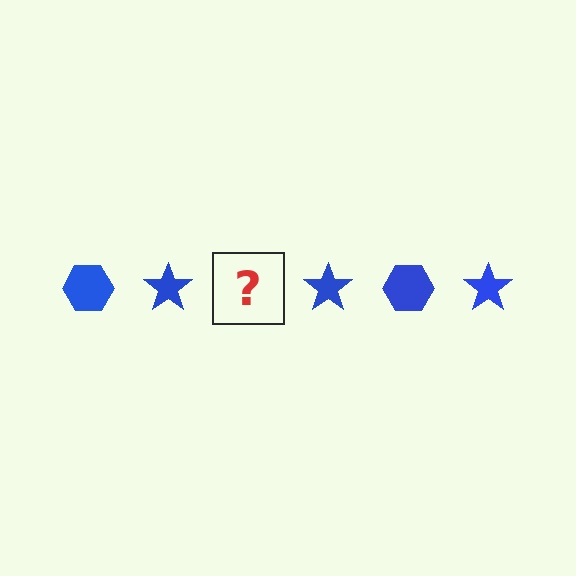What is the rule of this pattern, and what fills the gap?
The rule is that the pattern cycles through hexagon, star shapes in blue. The gap should be filled with a blue hexagon.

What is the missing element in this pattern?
The missing element is a blue hexagon.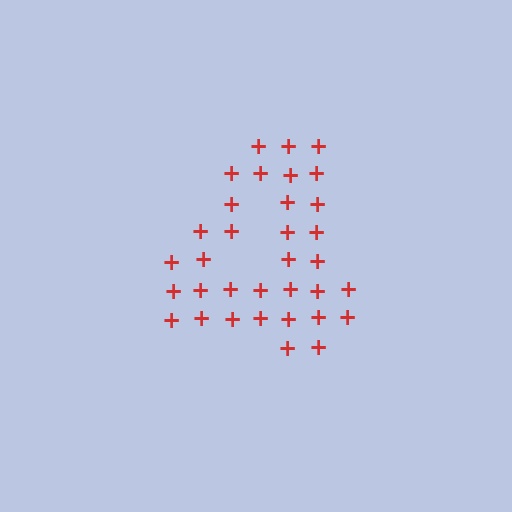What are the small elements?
The small elements are plus signs.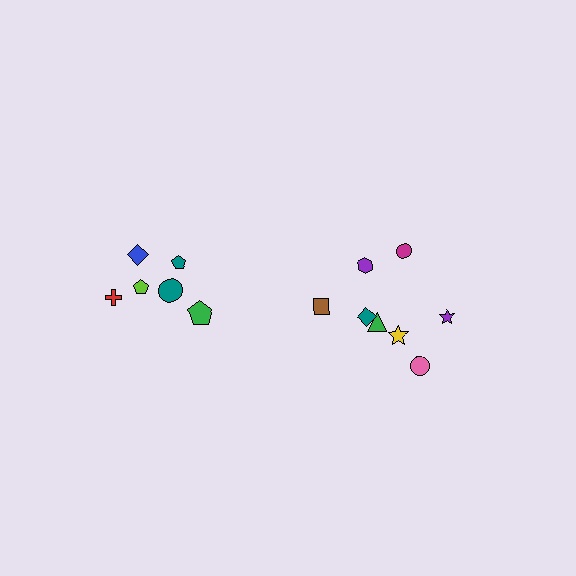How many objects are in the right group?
There are 8 objects.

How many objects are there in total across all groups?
There are 14 objects.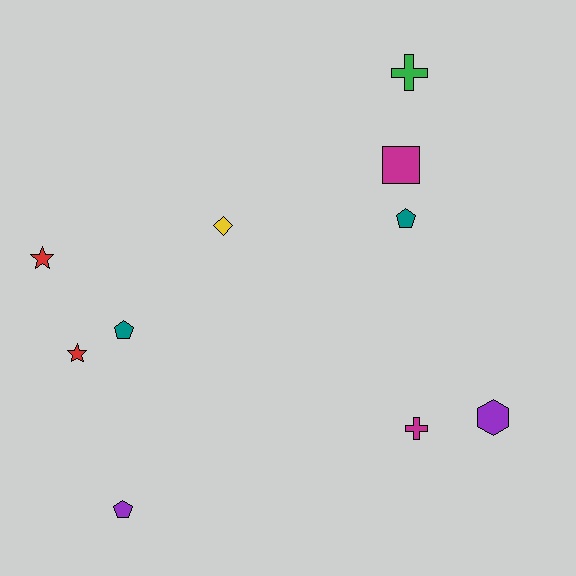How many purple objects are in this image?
There are 2 purple objects.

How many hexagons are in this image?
There is 1 hexagon.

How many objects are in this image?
There are 10 objects.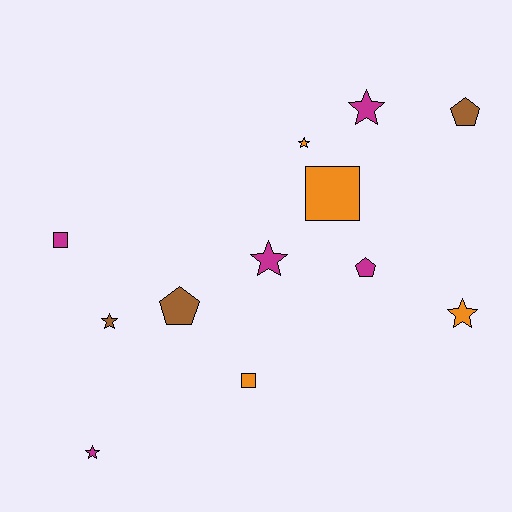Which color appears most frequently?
Magenta, with 5 objects.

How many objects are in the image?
There are 12 objects.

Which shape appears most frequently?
Star, with 6 objects.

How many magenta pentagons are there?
There is 1 magenta pentagon.